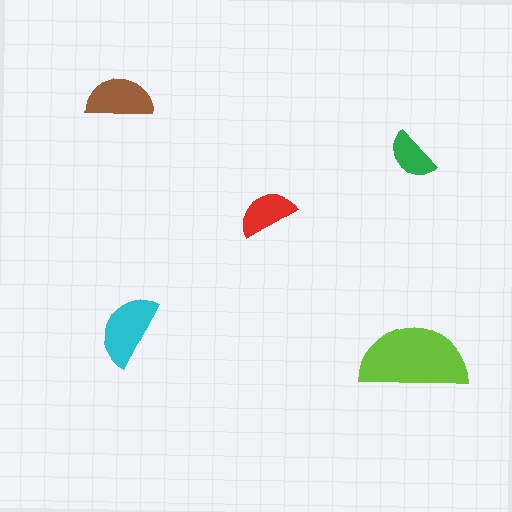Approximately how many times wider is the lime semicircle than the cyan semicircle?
About 1.5 times wider.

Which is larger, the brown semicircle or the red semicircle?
The brown one.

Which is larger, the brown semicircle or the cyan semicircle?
The cyan one.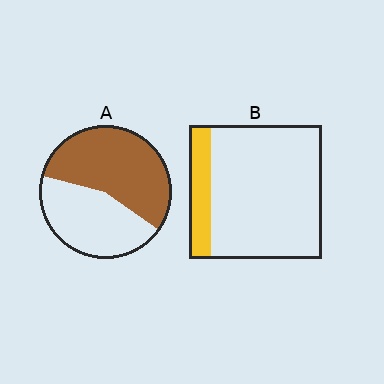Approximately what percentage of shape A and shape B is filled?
A is approximately 55% and B is approximately 15%.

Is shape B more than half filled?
No.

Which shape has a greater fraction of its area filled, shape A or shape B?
Shape A.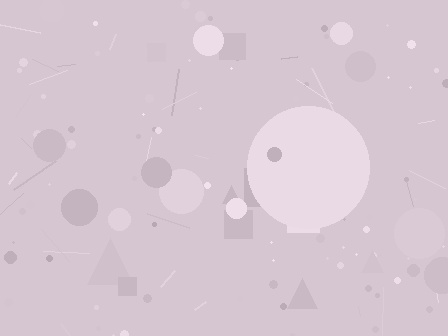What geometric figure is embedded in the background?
A circle is embedded in the background.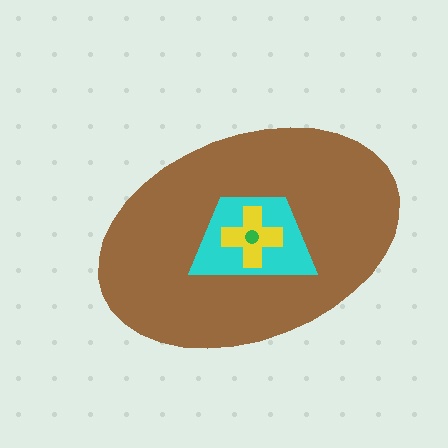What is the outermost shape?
The brown ellipse.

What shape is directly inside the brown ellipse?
The cyan trapezoid.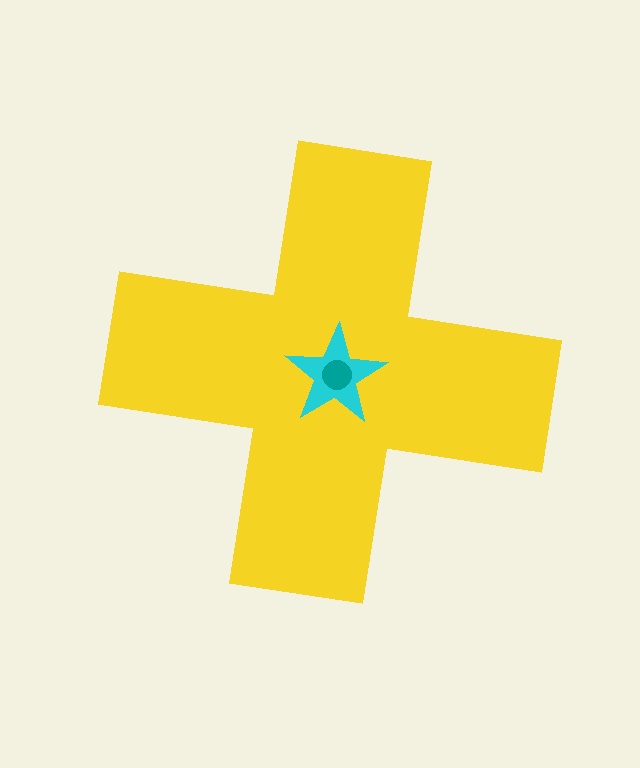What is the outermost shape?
The yellow cross.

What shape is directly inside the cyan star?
The teal circle.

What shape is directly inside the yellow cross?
The cyan star.